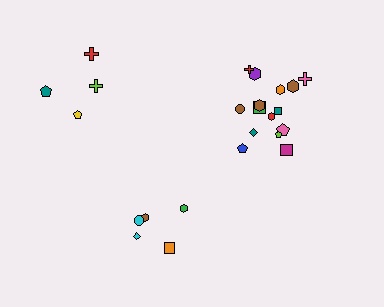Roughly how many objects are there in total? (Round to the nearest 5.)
Roughly 25 objects in total.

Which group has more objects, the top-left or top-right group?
The top-right group.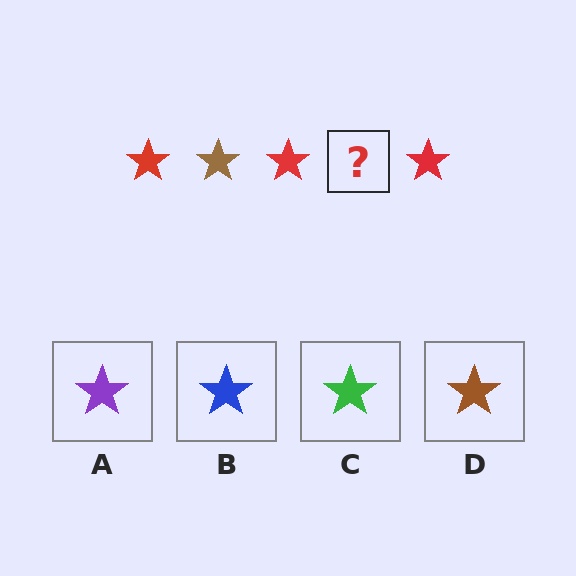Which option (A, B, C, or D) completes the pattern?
D.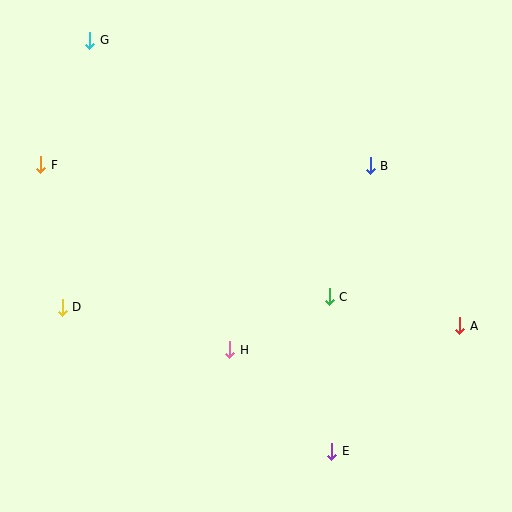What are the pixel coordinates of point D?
Point D is at (62, 307).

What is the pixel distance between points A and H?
The distance between A and H is 231 pixels.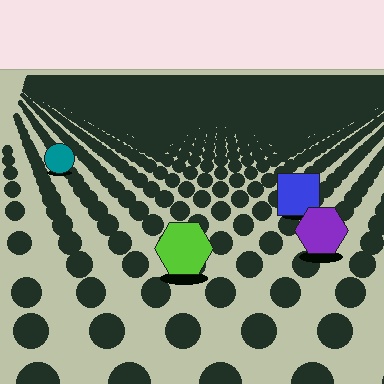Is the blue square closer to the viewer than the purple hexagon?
No. The purple hexagon is closer — you can tell from the texture gradient: the ground texture is coarser near it.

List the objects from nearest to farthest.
From nearest to farthest: the lime hexagon, the purple hexagon, the blue square, the teal circle.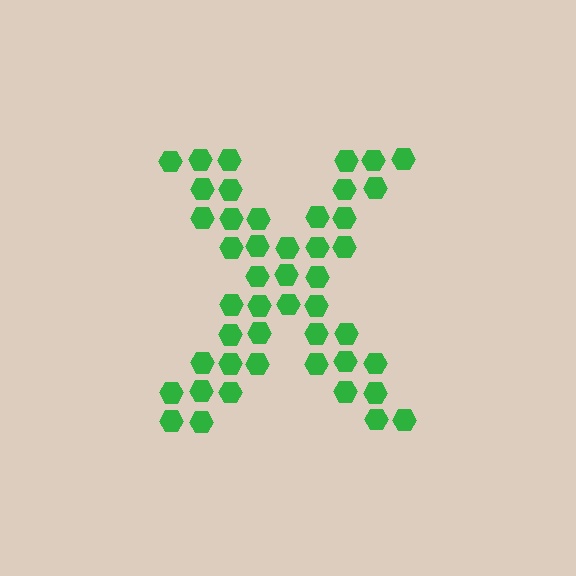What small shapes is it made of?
It is made of small hexagons.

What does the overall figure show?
The overall figure shows the letter X.